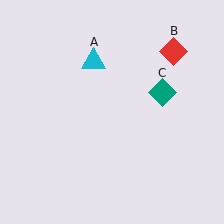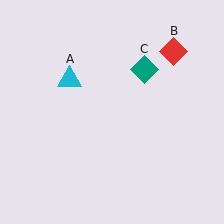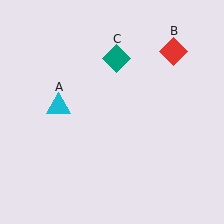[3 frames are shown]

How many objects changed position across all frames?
2 objects changed position: cyan triangle (object A), teal diamond (object C).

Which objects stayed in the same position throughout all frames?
Red diamond (object B) remained stationary.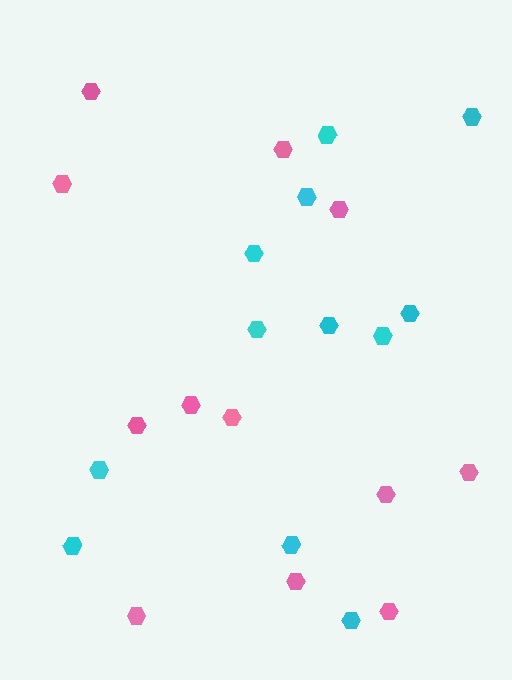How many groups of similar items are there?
There are 2 groups: one group of cyan hexagons (12) and one group of pink hexagons (12).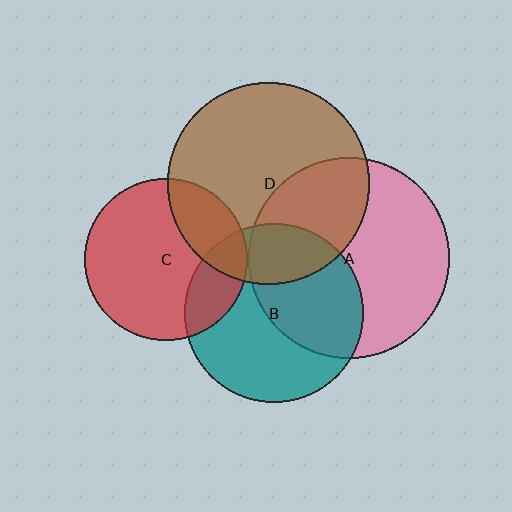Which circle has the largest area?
Circle D (brown).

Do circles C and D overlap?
Yes.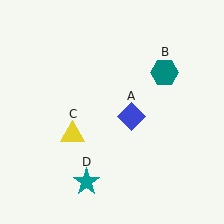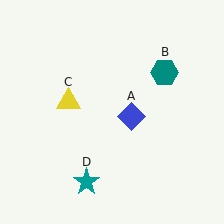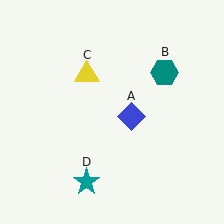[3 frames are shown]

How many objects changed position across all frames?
1 object changed position: yellow triangle (object C).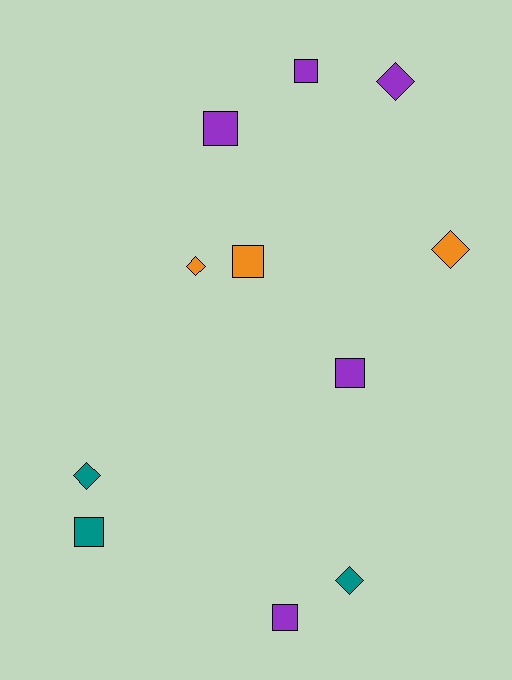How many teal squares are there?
There is 1 teal square.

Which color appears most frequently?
Purple, with 5 objects.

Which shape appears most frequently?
Square, with 6 objects.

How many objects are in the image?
There are 11 objects.